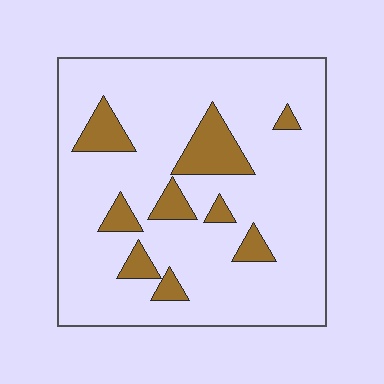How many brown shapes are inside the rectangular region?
9.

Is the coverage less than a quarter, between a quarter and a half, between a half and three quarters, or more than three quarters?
Less than a quarter.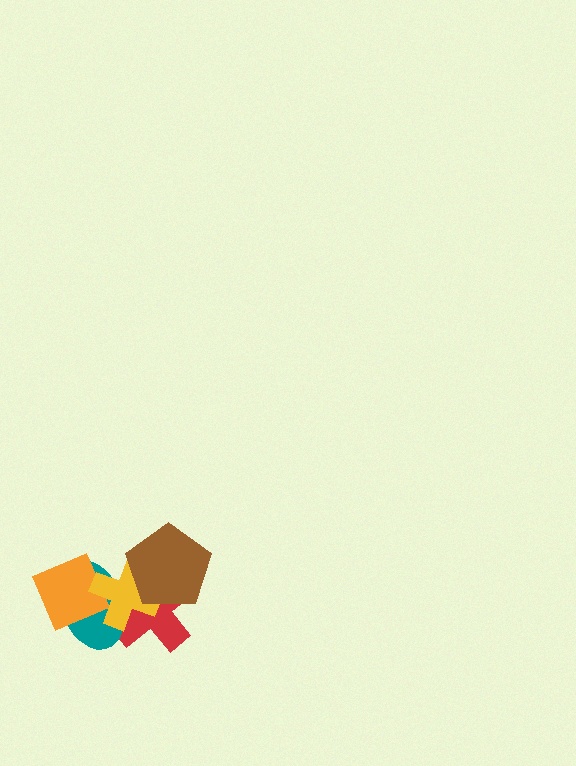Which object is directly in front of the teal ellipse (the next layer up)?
The orange square is directly in front of the teal ellipse.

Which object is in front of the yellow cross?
The brown pentagon is in front of the yellow cross.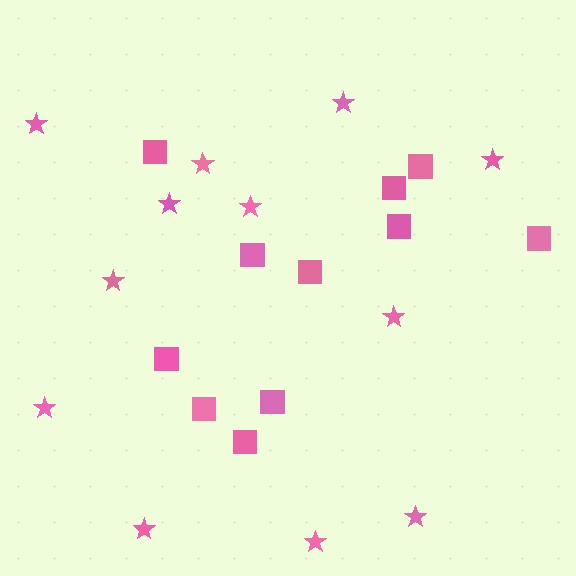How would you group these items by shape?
There are 2 groups: one group of squares (11) and one group of stars (12).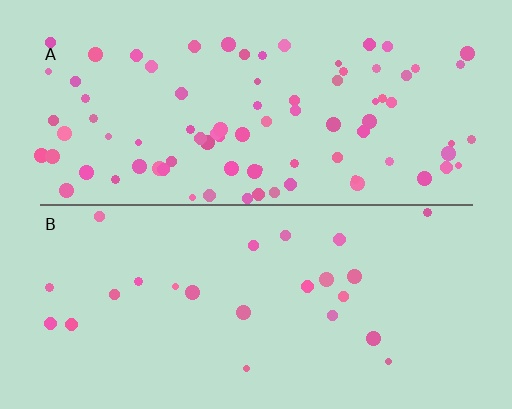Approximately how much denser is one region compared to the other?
Approximately 3.6× — region A over region B.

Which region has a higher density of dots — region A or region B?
A (the top).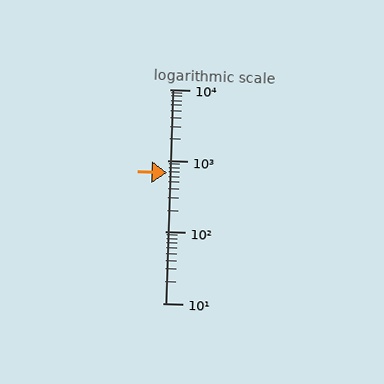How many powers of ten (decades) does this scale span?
The scale spans 3 decades, from 10 to 10000.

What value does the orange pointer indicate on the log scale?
The pointer indicates approximately 680.